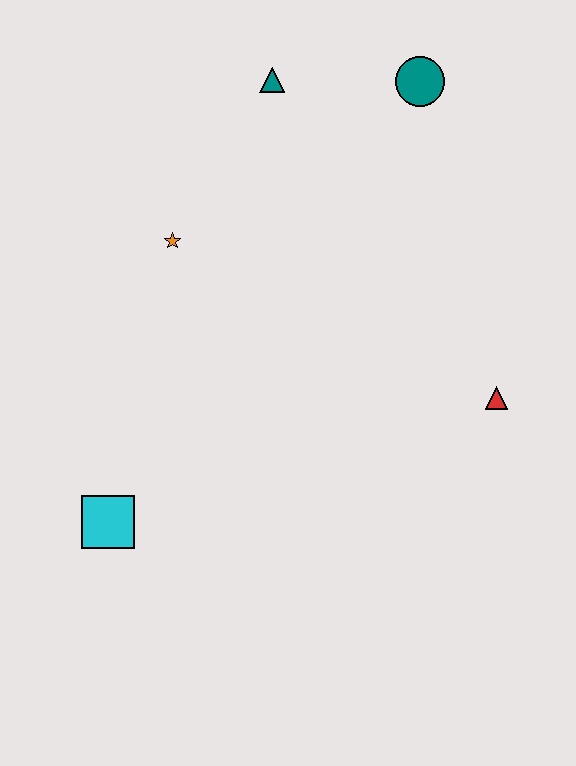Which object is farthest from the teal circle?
The cyan square is farthest from the teal circle.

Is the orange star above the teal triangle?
No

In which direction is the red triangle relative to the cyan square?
The red triangle is to the right of the cyan square.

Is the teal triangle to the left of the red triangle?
Yes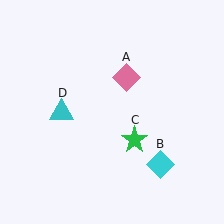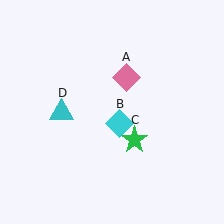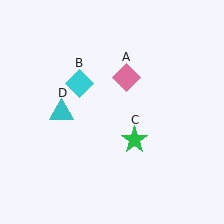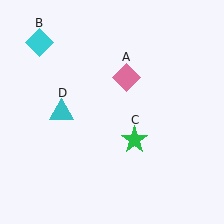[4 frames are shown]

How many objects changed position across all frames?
1 object changed position: cyan diamond (object B).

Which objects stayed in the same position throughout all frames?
Pink diamond (object A) and green star (object C) and cyan triangle (object D) remained stationary.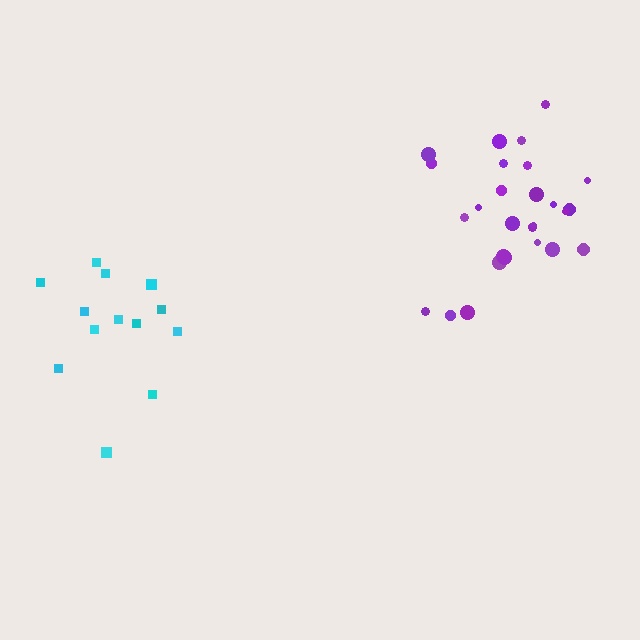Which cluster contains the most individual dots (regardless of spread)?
Purple (28).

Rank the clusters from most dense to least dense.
purple, cyan.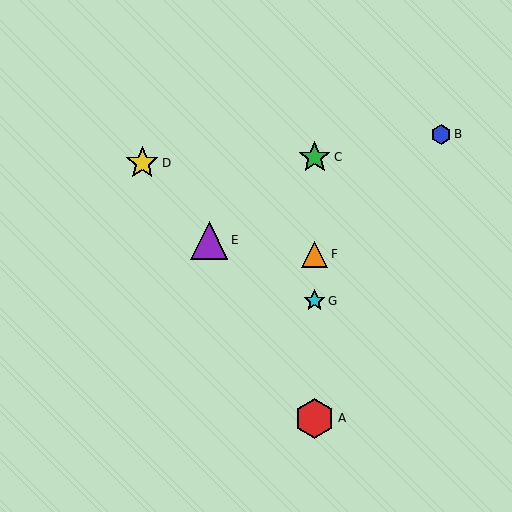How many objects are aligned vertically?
4 objects (A, C, F, G) are aligned vertically.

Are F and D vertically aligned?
No, F is at x≈315 and D is at x≈142.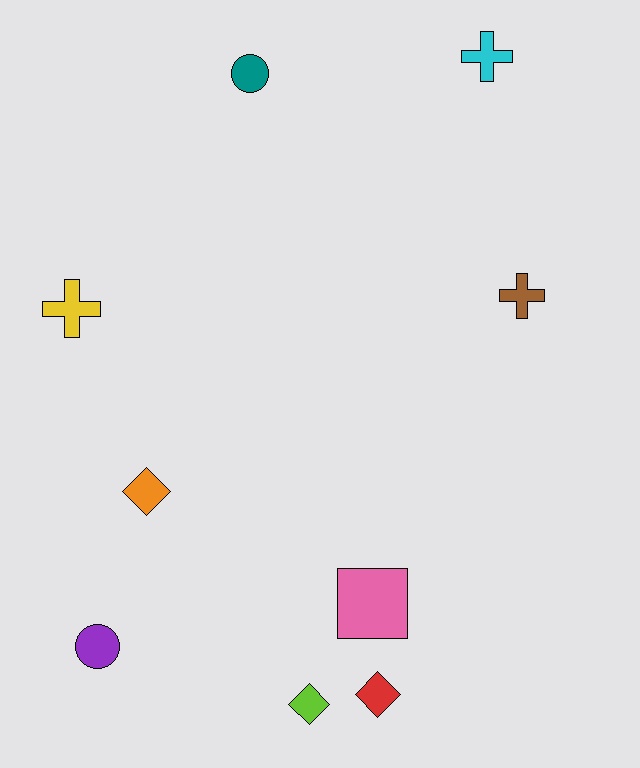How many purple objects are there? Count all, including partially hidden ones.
There is 1 purple object.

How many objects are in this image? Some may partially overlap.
There are 9 objects.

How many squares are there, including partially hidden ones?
There is 1 square.